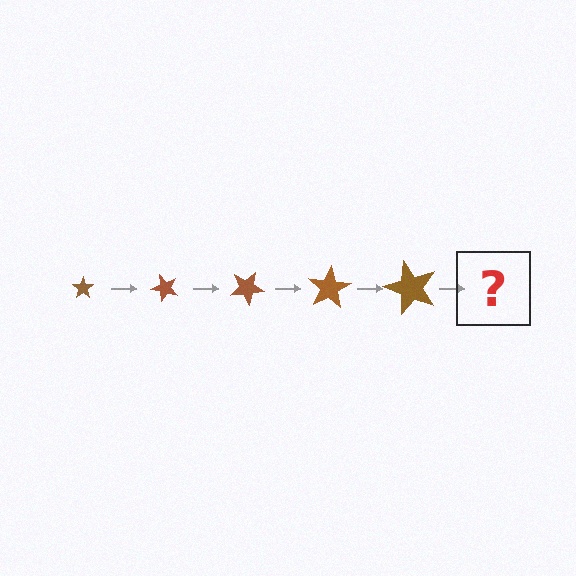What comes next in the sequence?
The next element should be a star, larger than the previous one and rotated 250 degrees from the start.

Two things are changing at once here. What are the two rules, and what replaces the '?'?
The two rules are that the star grows larger each step and it rotates 50 degrees each step. The '?' should be a star, larger than the previous one and rotated 250 degrees from the start.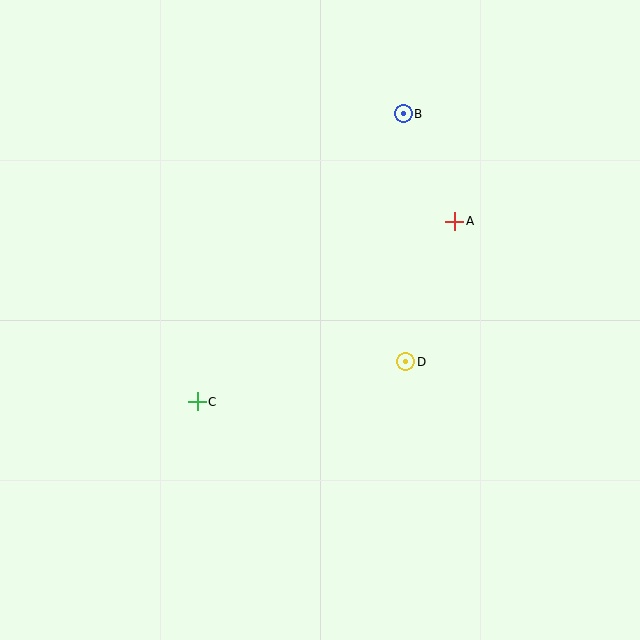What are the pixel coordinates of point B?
Point B is at (403, 114).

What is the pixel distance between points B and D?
The distance between B and D is 248 pixels.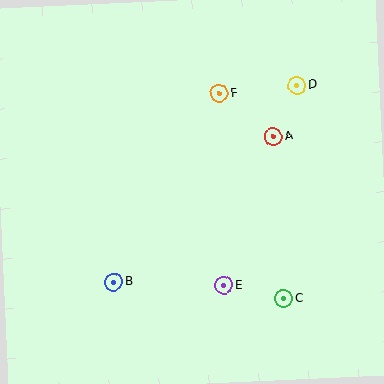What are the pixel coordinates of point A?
Point A is at (273, 137).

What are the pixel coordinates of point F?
Point F is at (219, 94).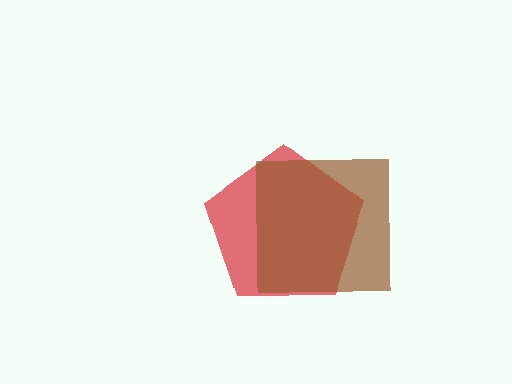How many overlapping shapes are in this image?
There are 2 overlapping shapes in the image.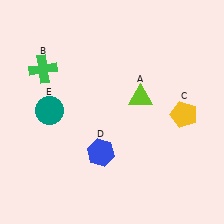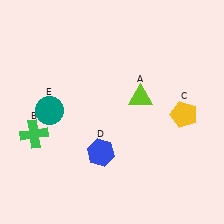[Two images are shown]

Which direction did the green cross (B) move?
The green cross (B) moved down.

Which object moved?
The green cross (B) moved down.